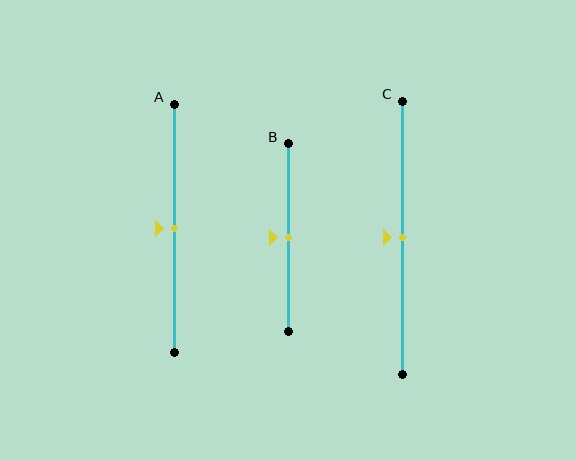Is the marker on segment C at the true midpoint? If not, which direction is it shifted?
Yes, the marker on segment C is at the true midpoint.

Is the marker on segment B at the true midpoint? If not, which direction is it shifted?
Yes, the marker on segment B is at the true midpoint.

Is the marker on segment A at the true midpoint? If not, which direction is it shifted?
Yes, the marker on segment A is at the true midpoint.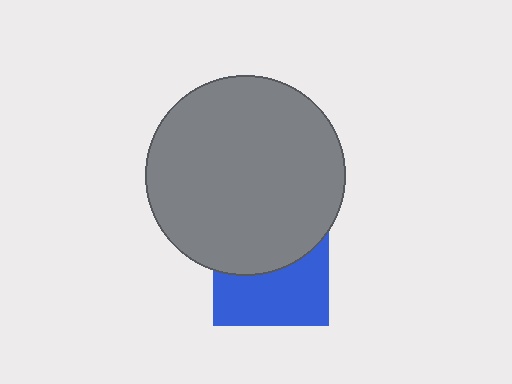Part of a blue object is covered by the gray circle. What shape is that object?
It is a square.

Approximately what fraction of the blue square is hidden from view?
Roughly 48% of the blue square is hidden behind the gray circle.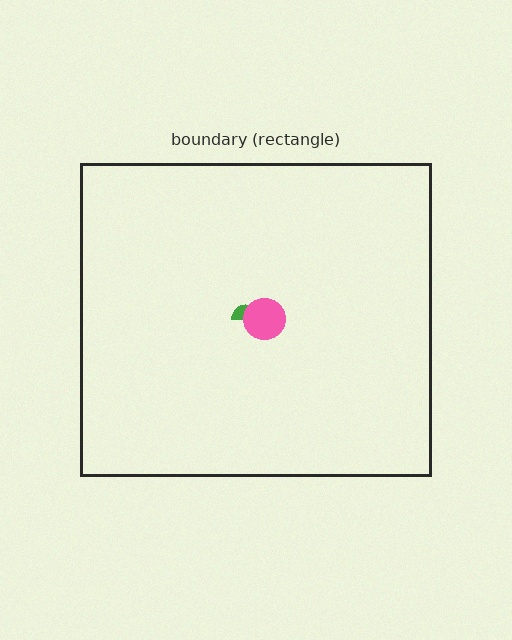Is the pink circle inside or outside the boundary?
Inside.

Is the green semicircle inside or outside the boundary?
Inside.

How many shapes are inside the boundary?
2 inside, 0 outside.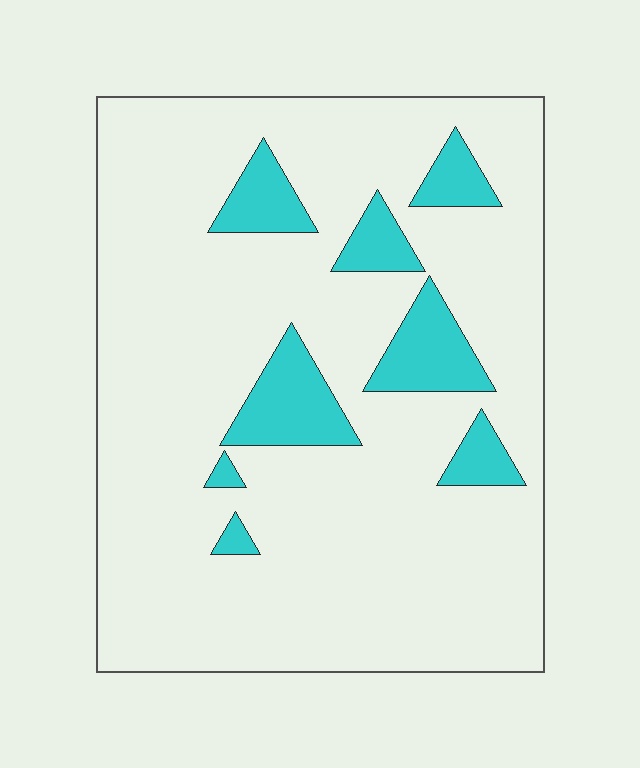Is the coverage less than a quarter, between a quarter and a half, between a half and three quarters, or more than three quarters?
Less than a quarter.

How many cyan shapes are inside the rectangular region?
8.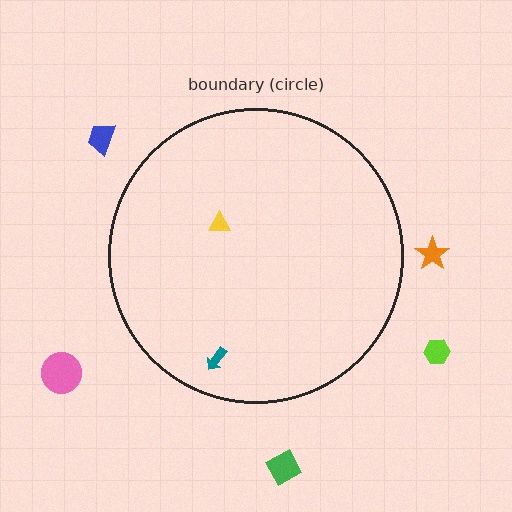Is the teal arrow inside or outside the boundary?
Inside.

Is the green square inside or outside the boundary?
Outside.